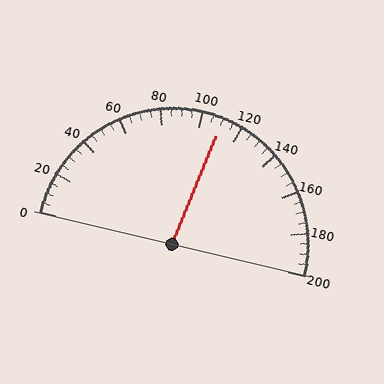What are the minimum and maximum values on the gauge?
The gauge ranges from 0 to 200.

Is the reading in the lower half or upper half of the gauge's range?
The reading is in the upper half of the range (0 to 200).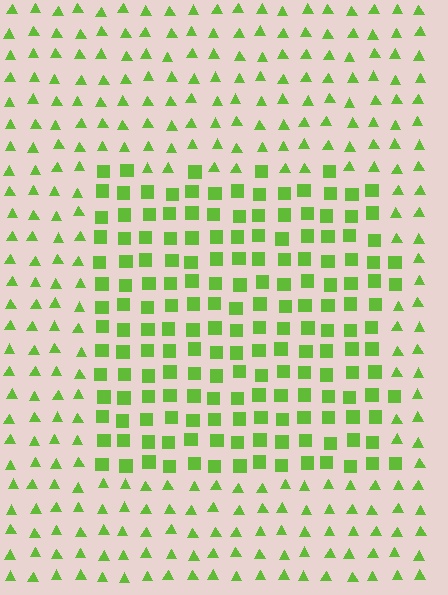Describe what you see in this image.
The image is filled with small lime elements arranged in a uniform grid. A rectangle-shaped region contains squares, while the surrounding area contains triangles. The boundary is defined purely by the change in element shape.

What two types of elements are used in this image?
The image uses squares inside the rectangle region and triangles outside it.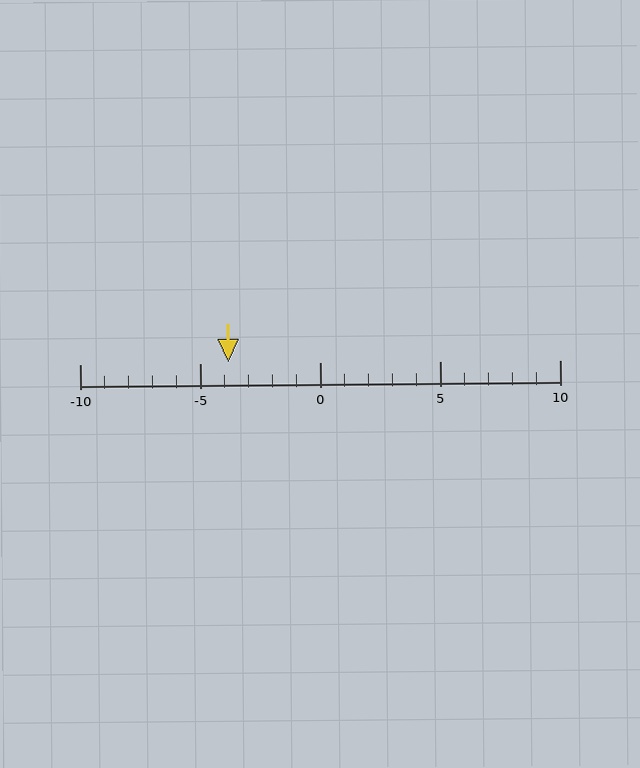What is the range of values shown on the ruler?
The ruler shows values from -10 to 10.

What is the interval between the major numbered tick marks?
The major tick marks are spaced 5 units apart.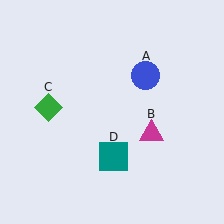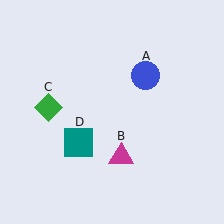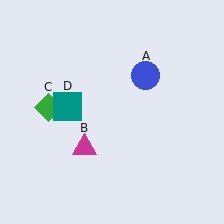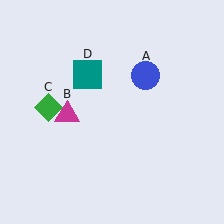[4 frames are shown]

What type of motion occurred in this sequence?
The magenta triangle (object B), teal square (object D) rotated clockwise around the center of the scene.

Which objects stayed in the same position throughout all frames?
Blue circle (object A) and green diamond (object C) remained stationary.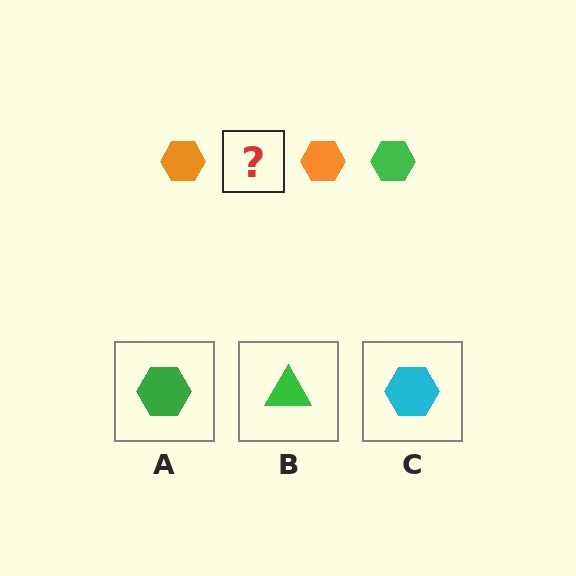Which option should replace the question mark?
Option A.